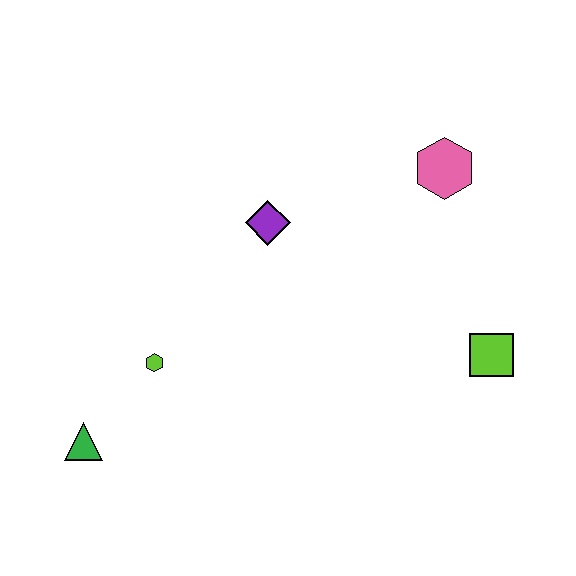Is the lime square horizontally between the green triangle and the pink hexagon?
No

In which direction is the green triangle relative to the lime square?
The green triangle is to the left of the lime square.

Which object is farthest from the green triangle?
The pink hexagon is farthest from the green triangle.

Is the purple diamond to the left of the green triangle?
No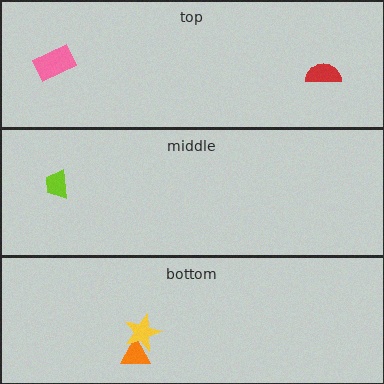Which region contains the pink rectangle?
The top region.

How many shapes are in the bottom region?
2.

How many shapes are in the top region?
2.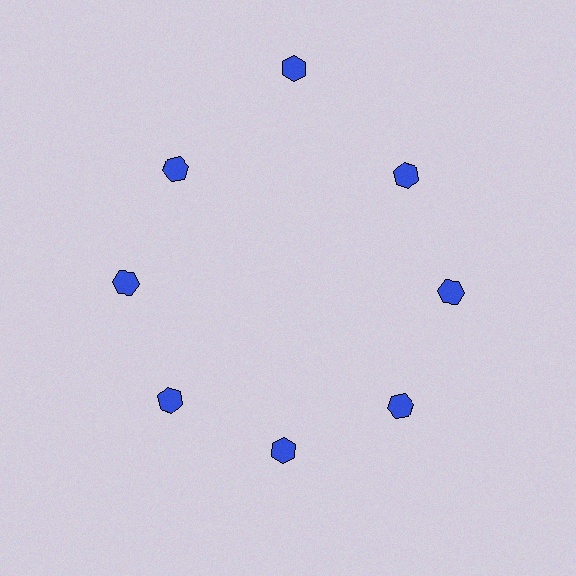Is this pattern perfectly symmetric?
No. The 8 blue hexagons are arranged in a ring, but one element near the 12 o'clock position is pushed outward from the center, breaking the 8-fold rotational symmetry.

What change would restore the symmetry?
The symmetry would be restored by moving it inward, back onto the ring so that all 8 hexagons sit at equal angles and equal distance from the center.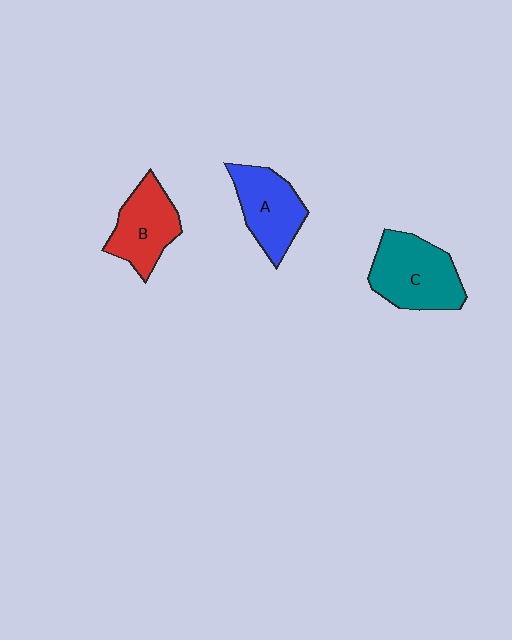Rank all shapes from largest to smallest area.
From largest to smallest: C (teal), A (blue), B (red).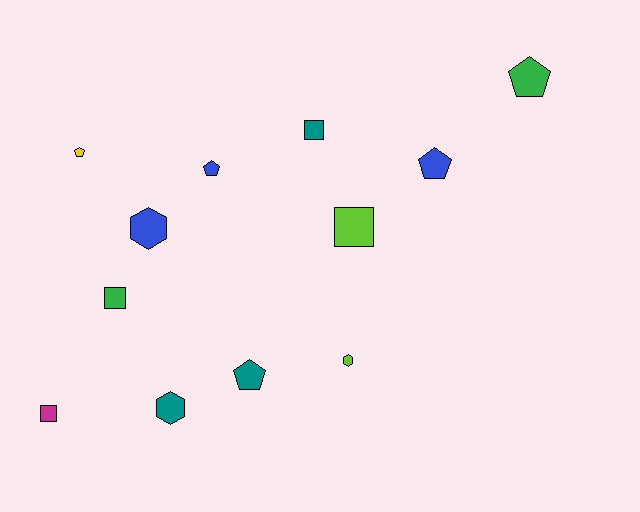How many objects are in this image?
There are 12 objects.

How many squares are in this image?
There are 4 squares.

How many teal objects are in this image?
There are 3 teal objects.